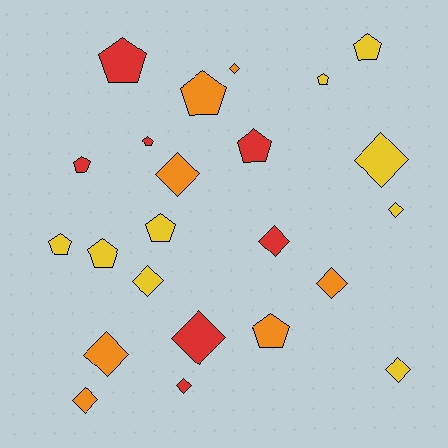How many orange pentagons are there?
There are 2 orange pentagons.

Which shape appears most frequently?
Diamond, with 12 objects.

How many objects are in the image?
There are 23 objects.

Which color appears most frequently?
Yellow, with 9 objects.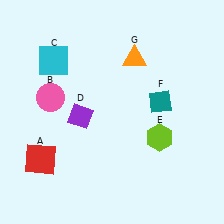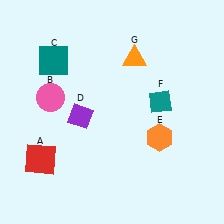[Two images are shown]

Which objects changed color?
C changed from cyan to teal. E changed from lime to orange.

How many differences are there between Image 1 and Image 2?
There are 2 differences between the two images.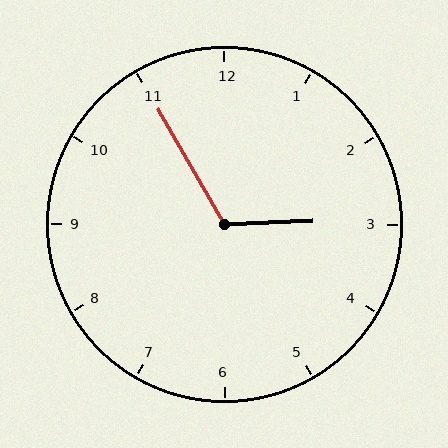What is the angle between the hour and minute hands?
Approximately 118 degrees.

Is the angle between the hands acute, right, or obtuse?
It is obtuse.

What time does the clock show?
2:55.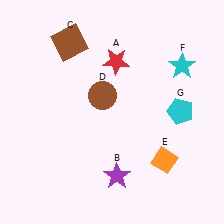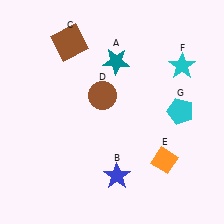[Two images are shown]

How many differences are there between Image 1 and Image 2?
There are 2 differences between the two images.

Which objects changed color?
A changed from red to teal. B changed from purple to blue.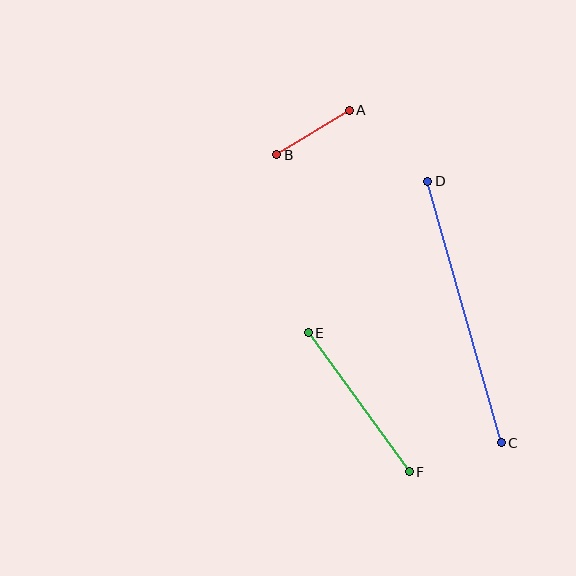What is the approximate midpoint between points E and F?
The midpoint is at approximately (359, 402) pixels.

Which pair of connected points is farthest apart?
Points C and D are farthest apart.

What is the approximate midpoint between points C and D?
The midpoint is at approximately (465, 312) pixels.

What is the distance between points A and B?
The distance is approximately 85 pixels.